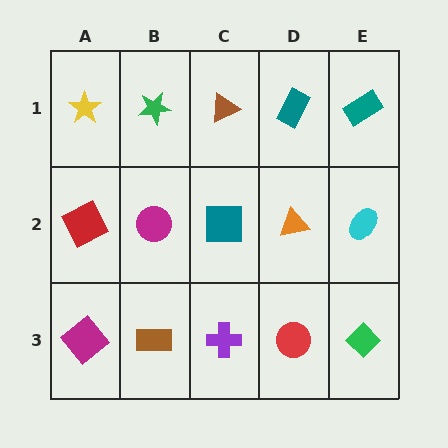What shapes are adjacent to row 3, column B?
A magenta circle (row 2, column B), a magenta diamond (row 3, column A), a purple cross (row 3, column C).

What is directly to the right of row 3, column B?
A purple cross.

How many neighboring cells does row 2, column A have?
3.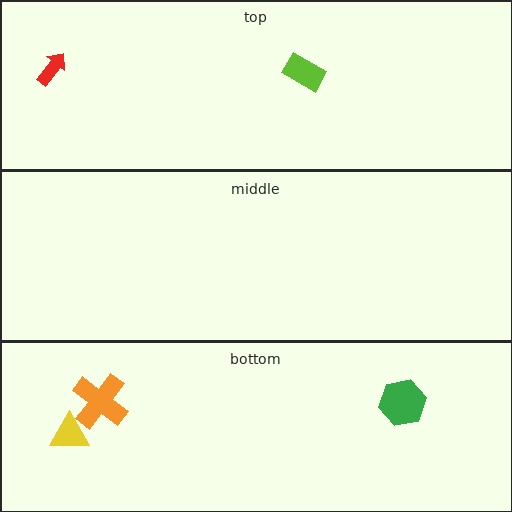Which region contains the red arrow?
The top region.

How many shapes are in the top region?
2.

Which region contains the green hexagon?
The bottom region.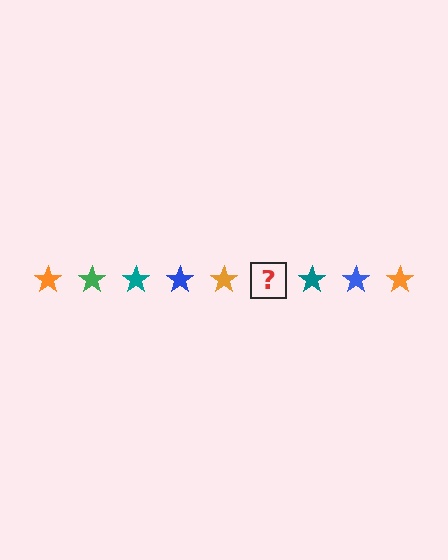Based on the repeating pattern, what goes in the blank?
The blank should be a green star.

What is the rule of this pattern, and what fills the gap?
The rule is that the pattern cycles through orange, green, teal, blue stars. The gap should be filled with a green star.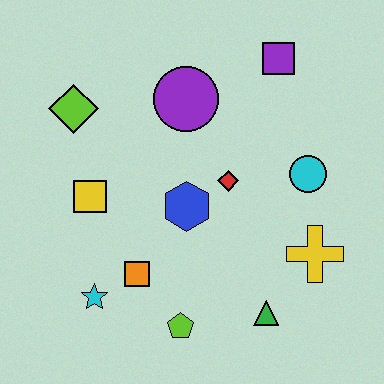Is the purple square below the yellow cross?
No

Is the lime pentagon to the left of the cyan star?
No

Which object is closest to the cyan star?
The orange square is closest to the cyan star.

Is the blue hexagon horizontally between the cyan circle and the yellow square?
Yes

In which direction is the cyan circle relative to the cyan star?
The cyan circle is to the right of the cyan star.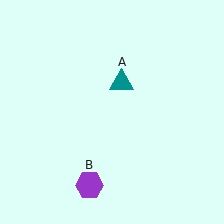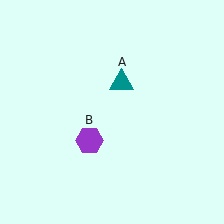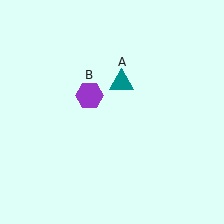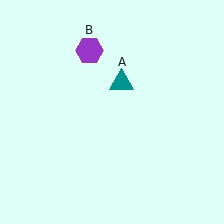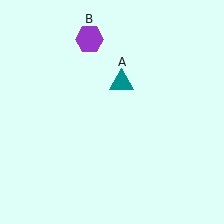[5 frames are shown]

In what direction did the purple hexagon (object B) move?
The purple hexagon (object B) moved up.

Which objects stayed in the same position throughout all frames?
Teal triangle (object A) remained stationary.